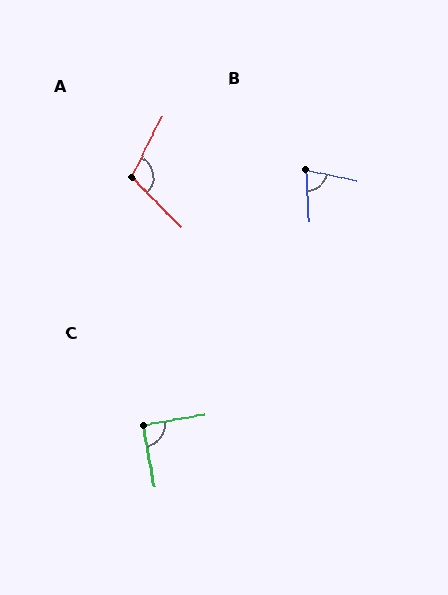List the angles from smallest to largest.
B (75°), C (89°), A (109°).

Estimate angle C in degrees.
Approximately 89 degrees.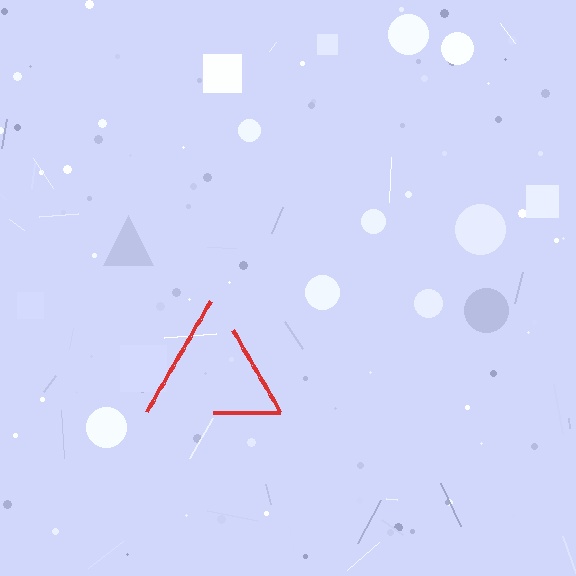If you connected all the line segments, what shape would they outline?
They would outline a triangle.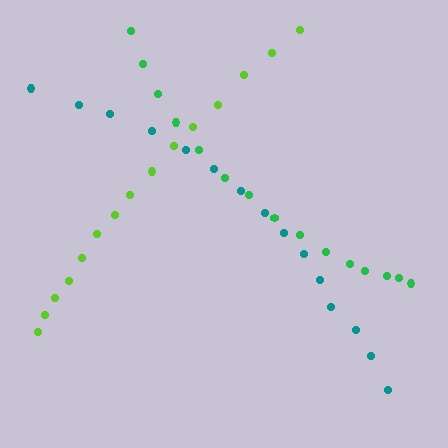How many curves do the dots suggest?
There are 3 distinct paths.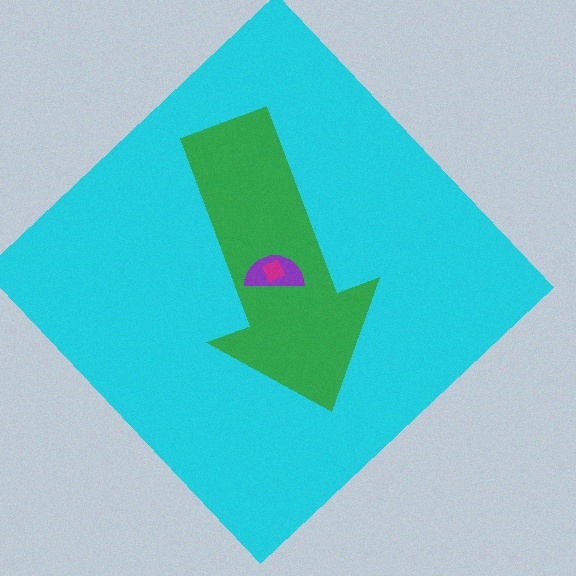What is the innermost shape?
The magenta diamond.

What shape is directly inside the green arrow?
The purple semicircle.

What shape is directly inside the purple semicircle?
The magenta diamond.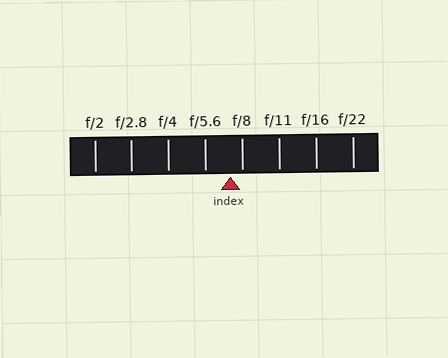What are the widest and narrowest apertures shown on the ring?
The widest aperture shown is f/2 and the narrowest is f/22.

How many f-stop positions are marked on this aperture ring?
There are 8 f-stop positions marked.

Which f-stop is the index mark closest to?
The index mark is closest to f/8.